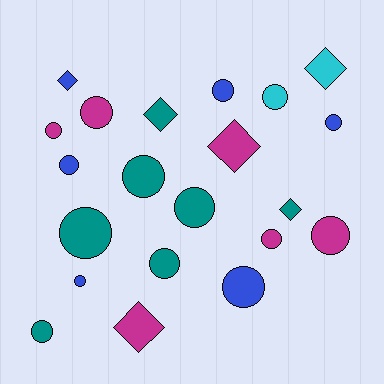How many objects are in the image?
There are 21 objects.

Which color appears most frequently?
Teal, with 7 objects.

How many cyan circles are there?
There is 1 cyan circle.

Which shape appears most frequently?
Circle, with 15 objects.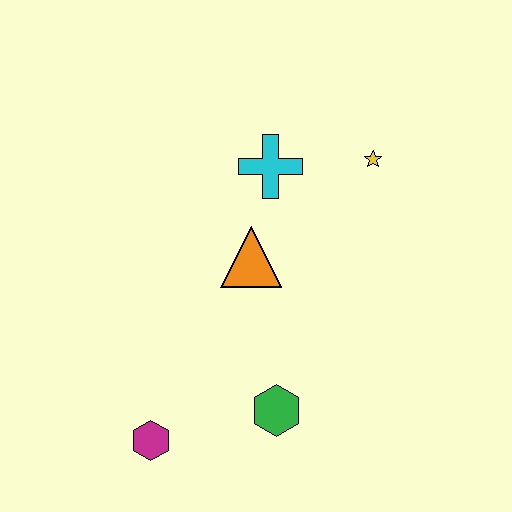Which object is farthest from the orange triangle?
The magenta hexagon is farthest from the orange triangle.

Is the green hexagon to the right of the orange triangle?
Yes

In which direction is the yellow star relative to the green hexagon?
The yellow star is above the green hexagon.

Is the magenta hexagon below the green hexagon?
Yes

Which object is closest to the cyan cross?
The orange triangle is closest to the cyan cross.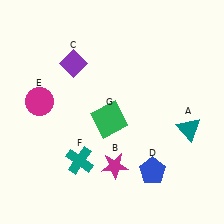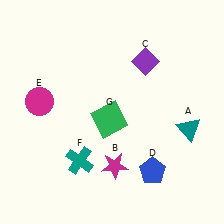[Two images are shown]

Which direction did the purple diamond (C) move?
The purple diamond (C) moved right.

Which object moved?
The purple diamond (C) moved right.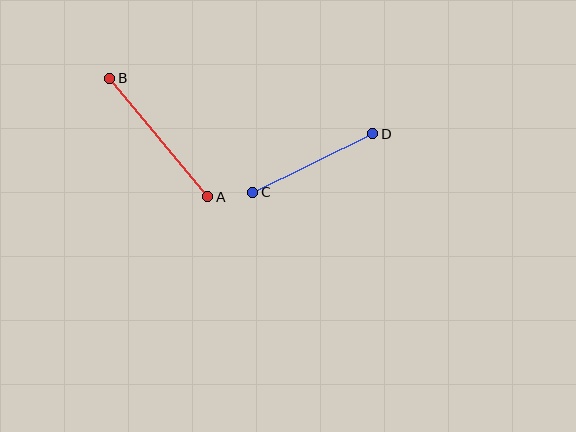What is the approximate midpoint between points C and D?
The midpoint is at approximately (313, 163) pixels.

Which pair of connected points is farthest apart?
Points A and B are farthest apart.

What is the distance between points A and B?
The distance is approximately 154 pixels.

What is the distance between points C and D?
The distance is approximately 134 pixels.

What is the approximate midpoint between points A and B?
The midpoint is at approximately (159, 137) pixels.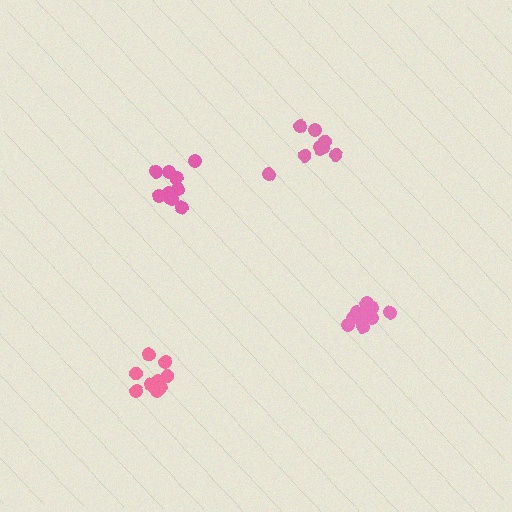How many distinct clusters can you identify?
There are 4 distinct clusters.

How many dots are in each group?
Group 1: 10 dots, Group 2: 9 dots, Group 3: 10 dots, Group 4: 9 dots (38 total).